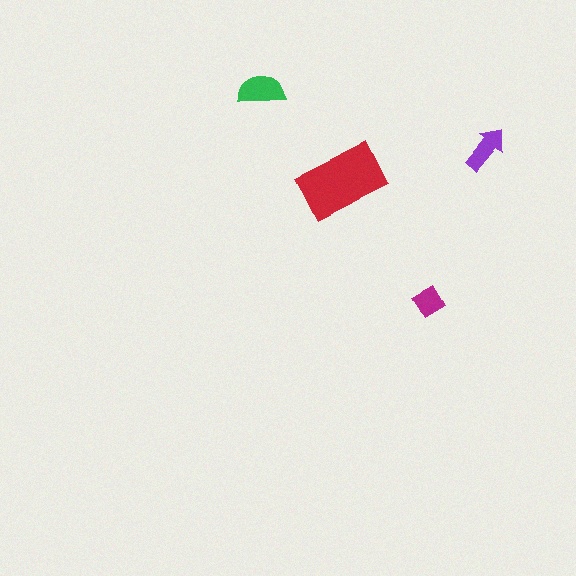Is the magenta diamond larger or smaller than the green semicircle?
Smaller.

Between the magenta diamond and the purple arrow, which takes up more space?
The purple arrow.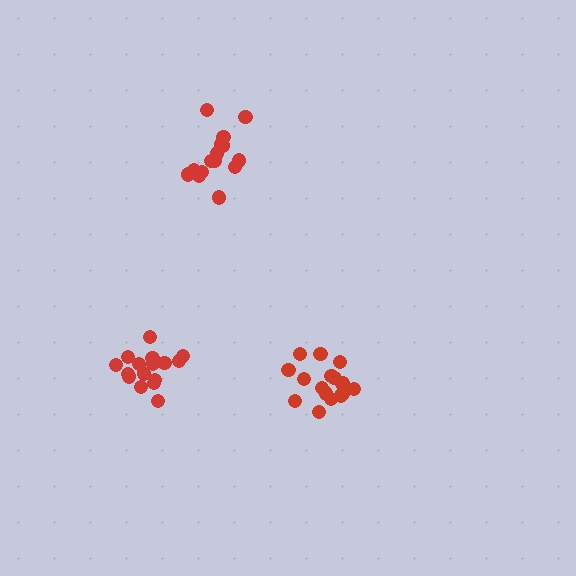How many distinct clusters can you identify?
There are 3 distinct clusters.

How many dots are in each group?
Group 1: 16 dots, Group 2: 16 dots, Group 3: 15 dots (47 total).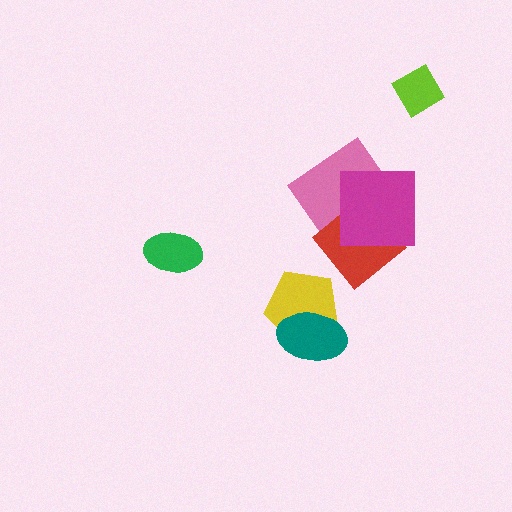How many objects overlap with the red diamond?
2 objects overlap with the red diamond.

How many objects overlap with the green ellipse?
0 objects overlap with the green ellipse.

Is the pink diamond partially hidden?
Yes, it is partially covered by another shape.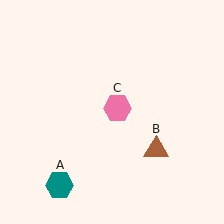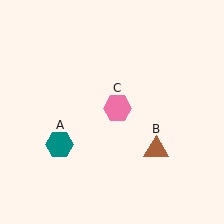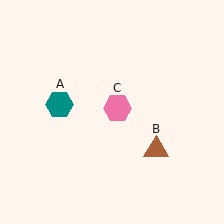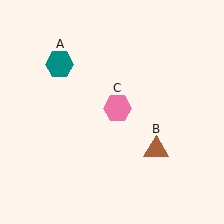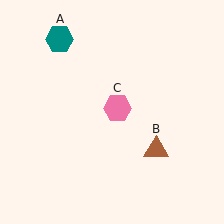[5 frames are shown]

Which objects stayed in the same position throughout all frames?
Brown triangle (object B) and pink hexagon (object C) remained stationary.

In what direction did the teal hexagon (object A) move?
The teal hexagon (object A) moved up.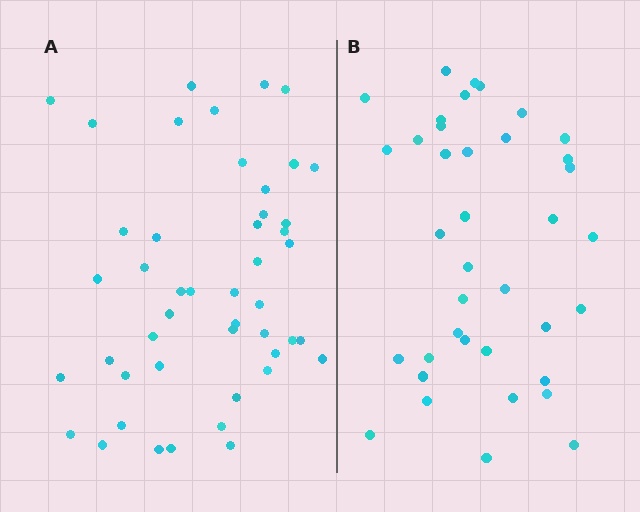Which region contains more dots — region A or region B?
Region A (the left region) has more dots.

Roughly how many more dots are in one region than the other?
Region A has roughly 8 or so more dots than region B.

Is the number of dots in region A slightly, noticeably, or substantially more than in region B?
Region A has only slightly more — the two regions are fairly close. The ratio is roughly 1.2 to 1.